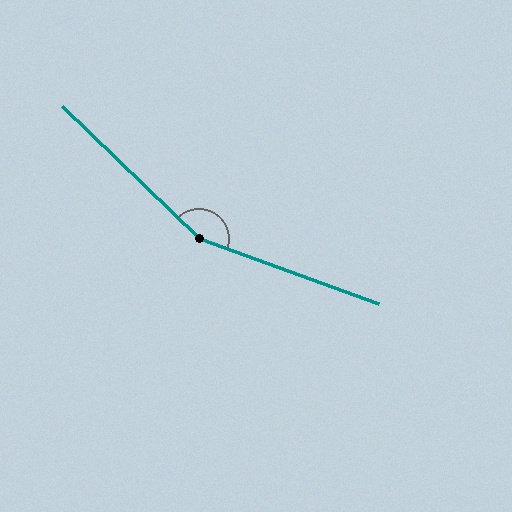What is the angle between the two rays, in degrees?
Approximately 156 degrees.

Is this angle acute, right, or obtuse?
It is obtuse.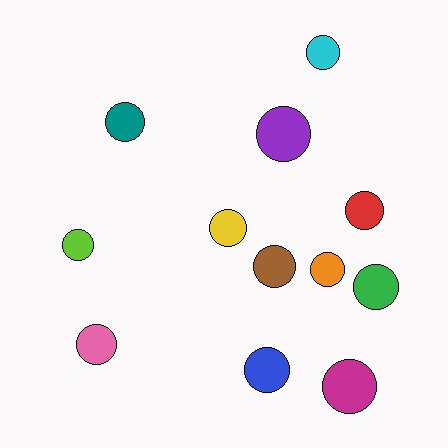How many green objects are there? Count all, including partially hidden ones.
There is 1 green object.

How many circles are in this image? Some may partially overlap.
There are 12 circles.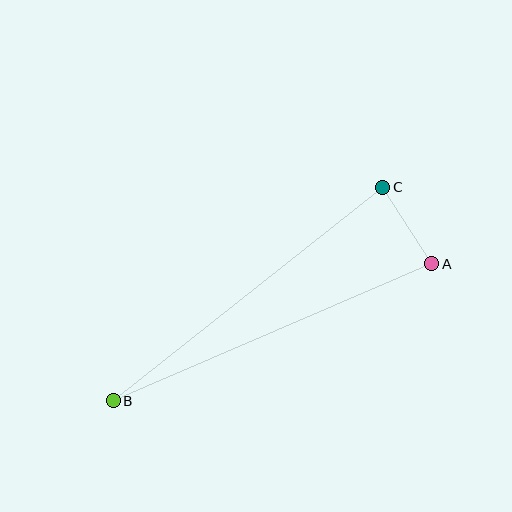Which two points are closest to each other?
Points A and C are closest to each other.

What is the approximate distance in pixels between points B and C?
The distance between B and C is approximately 344 pixels.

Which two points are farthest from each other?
Points A and B are farthest from each other.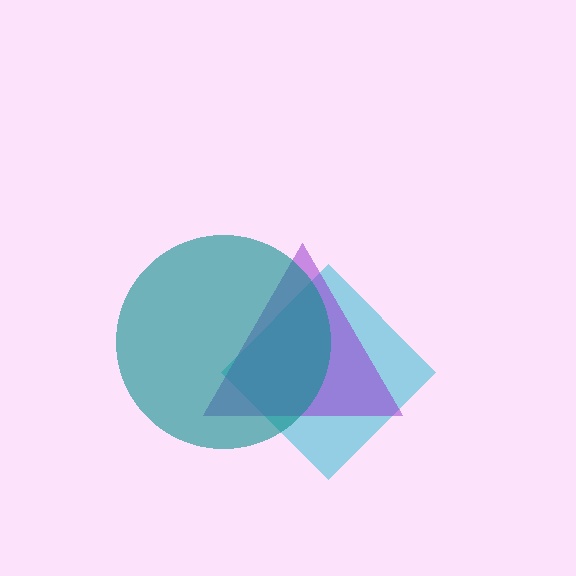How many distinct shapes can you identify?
There are 3 distinct shapes: a cyan diamond, a purple triangle, a teal circle.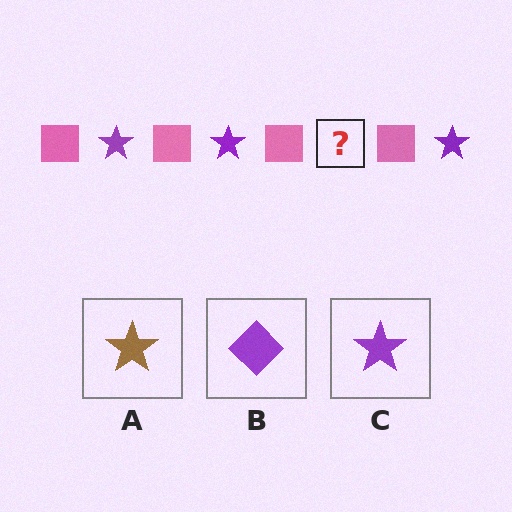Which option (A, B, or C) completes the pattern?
C.